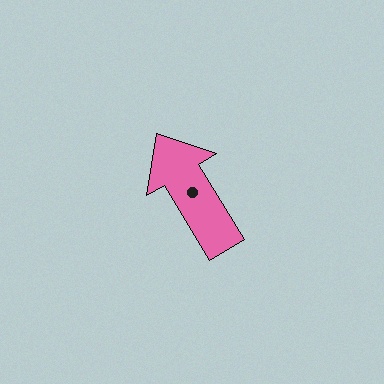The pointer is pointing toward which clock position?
Roughly 11 o'clock.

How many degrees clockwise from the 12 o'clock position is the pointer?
Approximately 329 degrees.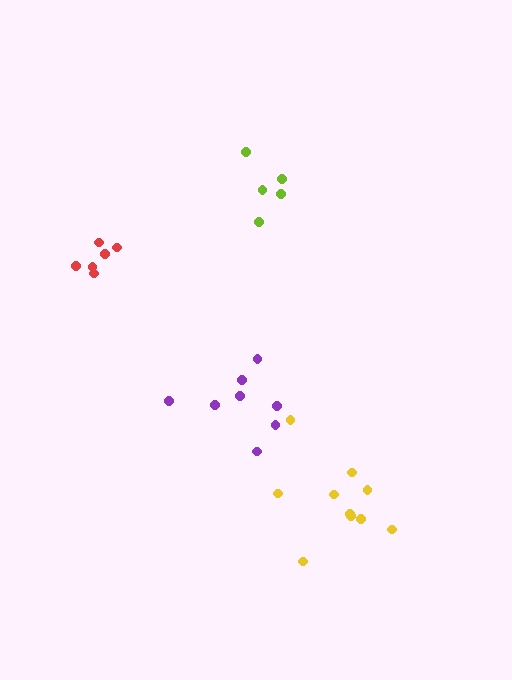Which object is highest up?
The lime cluster is topmost.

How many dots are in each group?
Group 1: 5 dots, Group 2: 6 dots, Group 3: 8 dots, Group 4: 10 dots (29 total).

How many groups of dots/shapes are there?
There are 4 groups.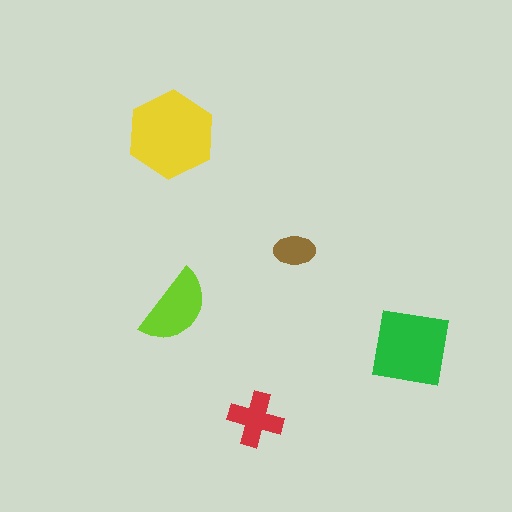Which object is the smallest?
The brown ellipse.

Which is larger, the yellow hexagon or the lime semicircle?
The yellow hexagon.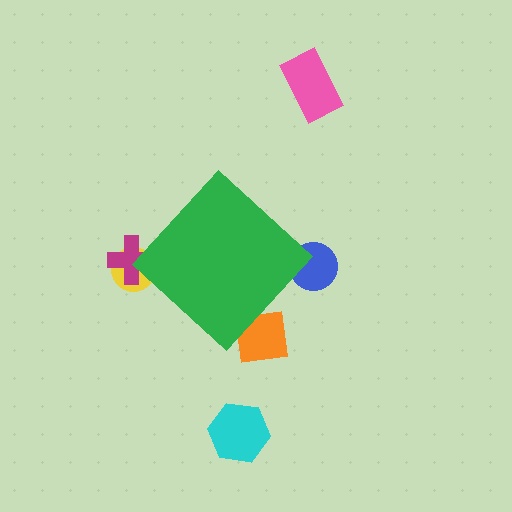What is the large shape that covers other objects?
A green diamond.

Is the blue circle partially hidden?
Yes, the blue circle is partially hidden behind the green diamond.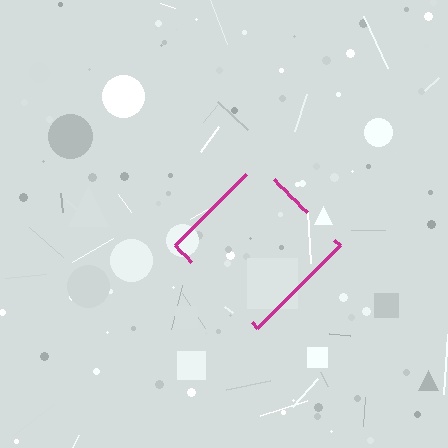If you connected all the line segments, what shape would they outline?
They would outline a diamond.